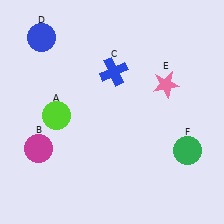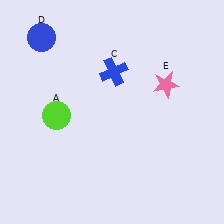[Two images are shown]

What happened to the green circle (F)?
The green circle (F) was removed in Image 2. It was in the bottom-right area of Image 1.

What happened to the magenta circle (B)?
The magenta circle (B) was removed in Image 2. It was in the bottom-left area of Image 1.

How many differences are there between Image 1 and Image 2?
There are 2 differences between the two images.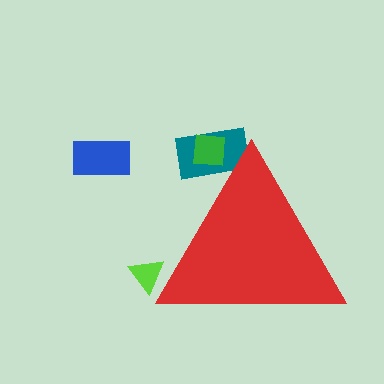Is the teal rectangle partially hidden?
Yes, the teal rectangle is partially hidden behind the red triangle.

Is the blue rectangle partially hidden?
No, the blue rectangle is fully visible.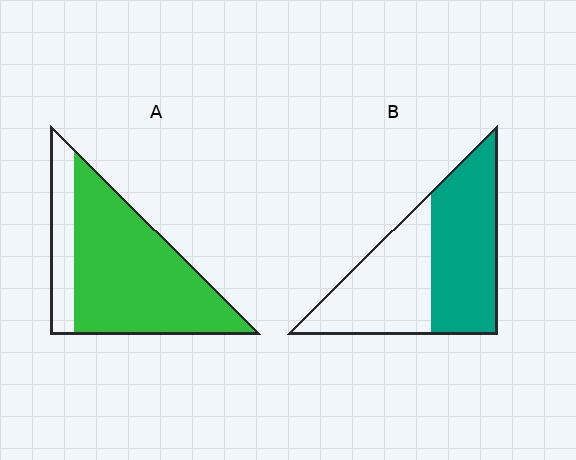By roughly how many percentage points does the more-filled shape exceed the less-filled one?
By roughly 25 percentage points (A over B).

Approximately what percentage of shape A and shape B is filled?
A is approximately 80% and B is approximately 55%.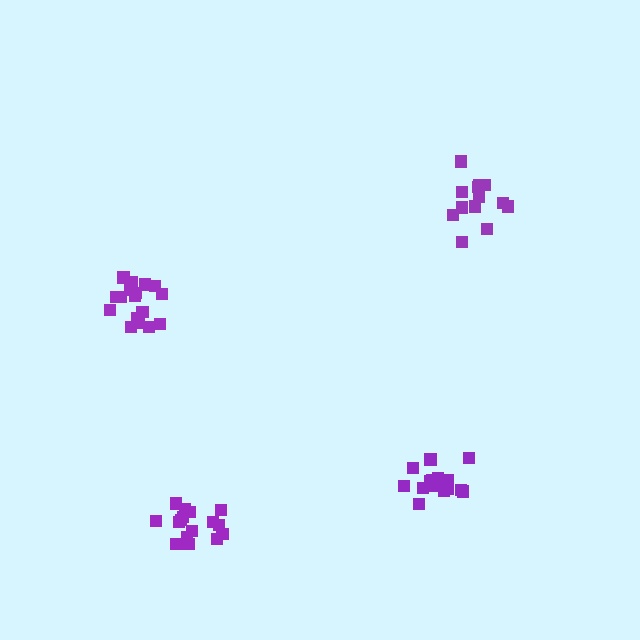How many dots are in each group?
Group 1: 17 dots, Group 2: 13 dots, Group 3: 16 dots, Group 4: 16 dots (62 total).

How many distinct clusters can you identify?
There are 4 distinct clusters.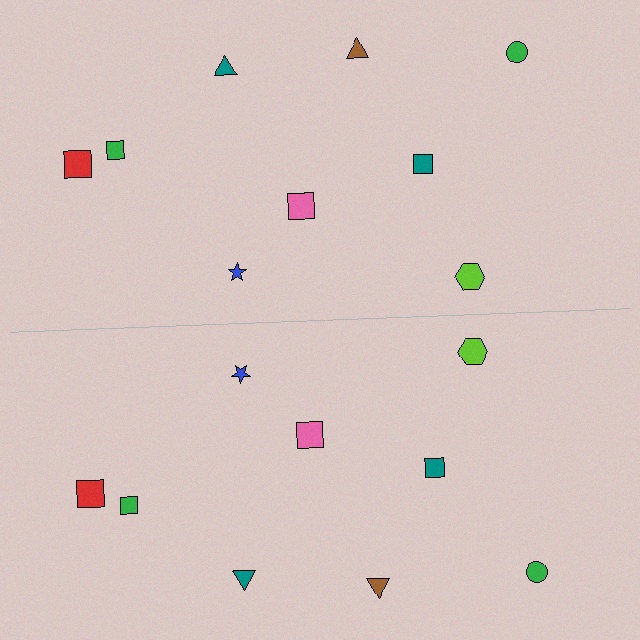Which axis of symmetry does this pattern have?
The pattern has a horizontal axis of symmetry running through the center of the image.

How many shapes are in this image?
There are 18 shapes in this image.